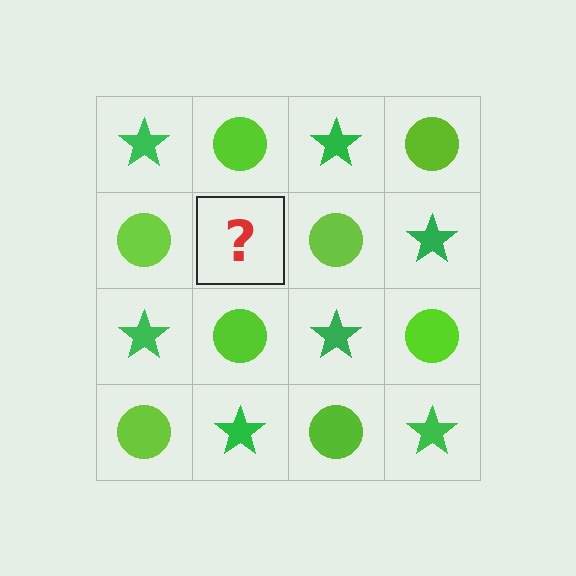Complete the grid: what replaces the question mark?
The question mark should be replaced with a green star.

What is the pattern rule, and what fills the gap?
The rule is that it alternates green star and lime circle in a checkerboard pattern. The gap should be filled with a green star.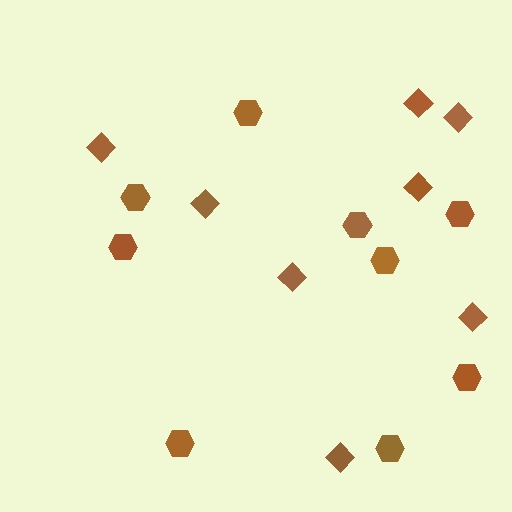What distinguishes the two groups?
There are 2 groups: one group of diamonds (8) and one group of hexagons (9).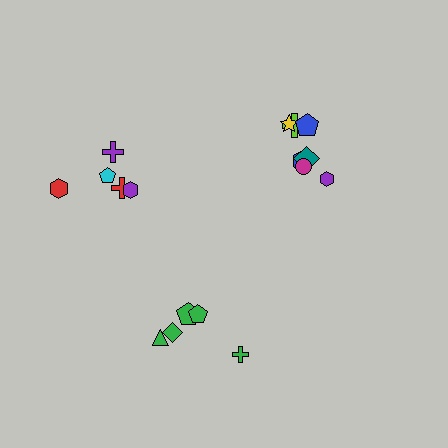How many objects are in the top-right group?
There are 7 objects.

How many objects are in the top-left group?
There are 5 objects.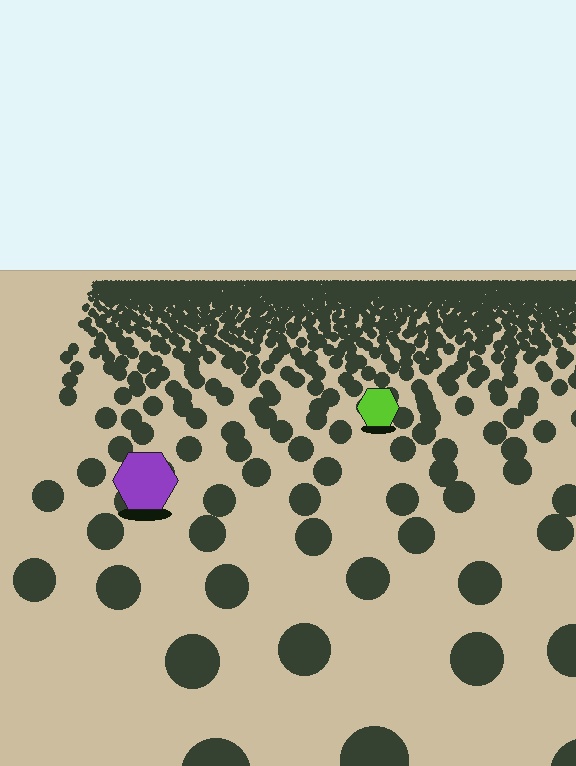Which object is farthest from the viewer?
The lime hexagon is farthest from the viewer. It appears smaller and the ground texture around it is denser.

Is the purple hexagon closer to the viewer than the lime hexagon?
Yes. The purple hexagon is closer — you can tell from the texture gradient: the ground texture is coarser near it.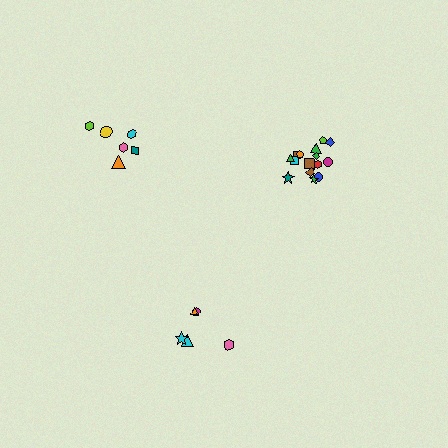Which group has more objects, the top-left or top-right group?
The top-right group.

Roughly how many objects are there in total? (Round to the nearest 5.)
Roughly 25 objects in total.